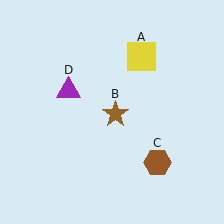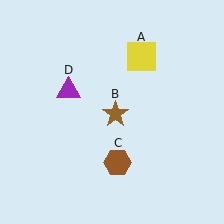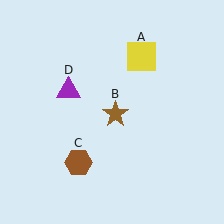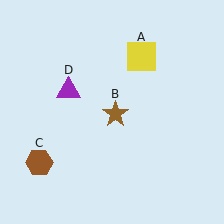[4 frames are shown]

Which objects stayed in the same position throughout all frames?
Yellow square (object A) and brown star (object B) and purple triangle (object D) remained stationary.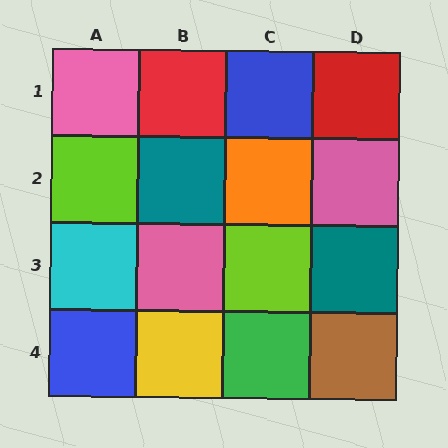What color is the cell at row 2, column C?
Orange.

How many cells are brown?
1 cell is brown.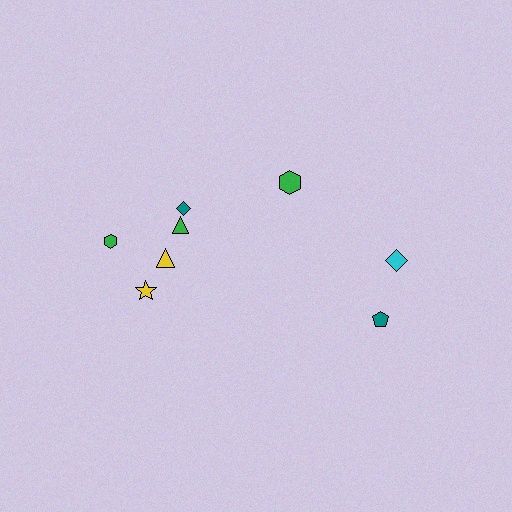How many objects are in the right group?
There are 3 objects.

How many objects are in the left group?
There are 5 objects.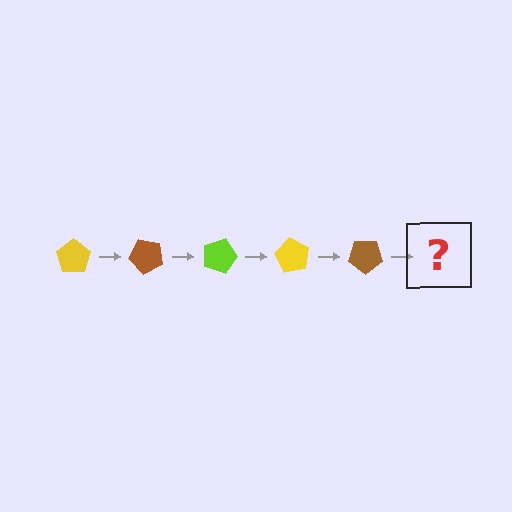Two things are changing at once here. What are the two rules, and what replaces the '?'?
The two rules are that it rotates 45 degrees each step and the color cycles through yellow, brown, and lime. The '?' should be a lime pentagon, rotated 225 degrees from the start.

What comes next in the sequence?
The next element should be a lime pentagon, rotated 225 degrees from the start.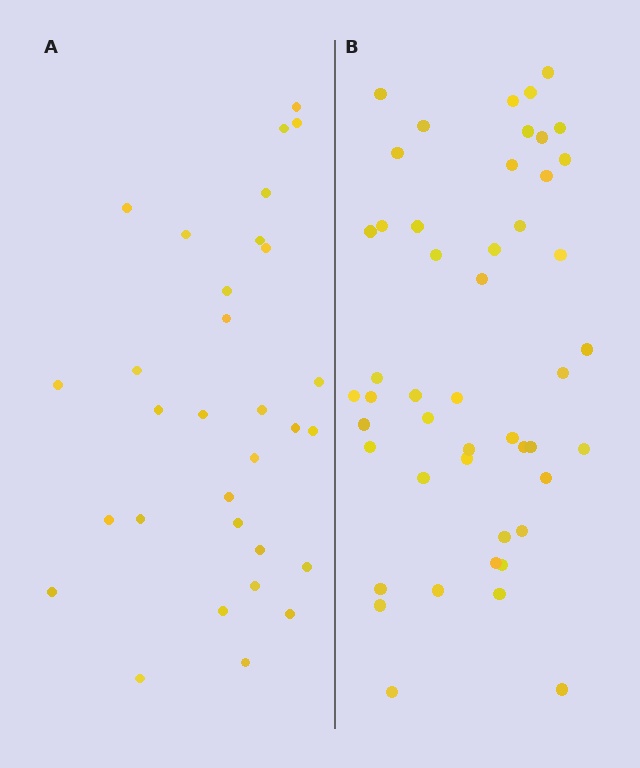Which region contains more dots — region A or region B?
Region B (the right region) has more dots.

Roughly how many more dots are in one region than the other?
Region B has approximately 15 more dots than region A.